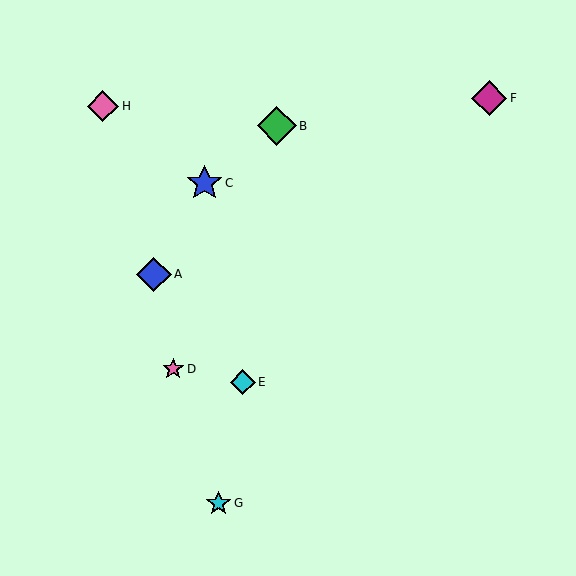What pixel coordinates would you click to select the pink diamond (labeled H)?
Click at (103, 106) to select the pink diamond H.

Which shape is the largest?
The green diamond (labeled B) is the largest.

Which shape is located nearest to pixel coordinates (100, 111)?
The pink diamond (labeled H) at (103, 106) is nearest to that location.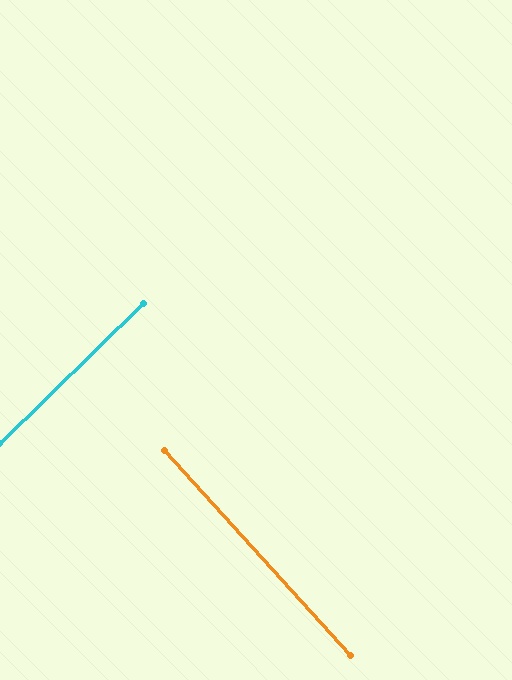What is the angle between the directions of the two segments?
Approximately 88 degrees.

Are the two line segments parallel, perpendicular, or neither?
Perpendicular — they meet at approximately 88°.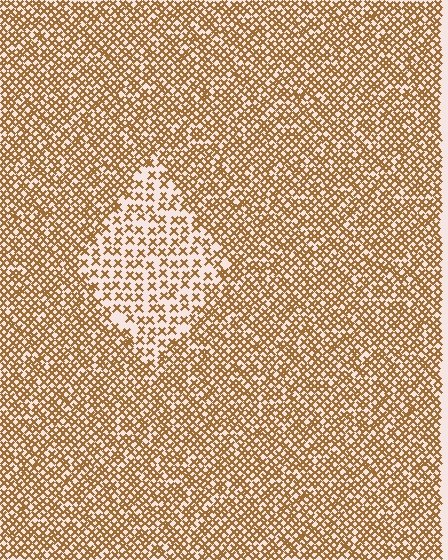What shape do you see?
I see a diamond.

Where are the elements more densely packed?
The elements are more densely packed outside the diamond boundary.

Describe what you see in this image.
The image contains small brown elements arranged at two different densities. A diamond-shaped region is visible where the elements are less densely packed than the surrounding area.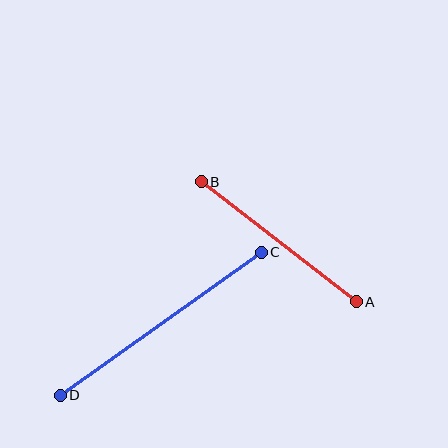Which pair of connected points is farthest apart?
Points C and D are farthest apart.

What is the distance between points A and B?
The distance is approximately 196 pixels.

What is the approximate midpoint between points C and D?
The midpoint is at approximately (161, 324) pixels.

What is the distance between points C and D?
The distance is approximately 246 pixels.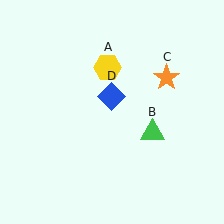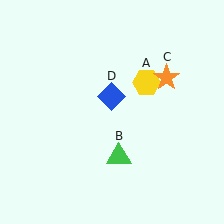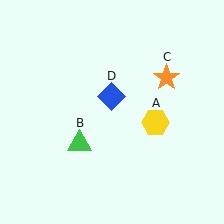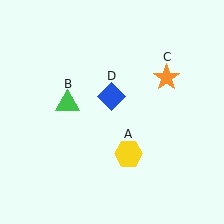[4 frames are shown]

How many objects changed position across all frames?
2 objects changed position: yellow hexagon (object A), green triangle (object B).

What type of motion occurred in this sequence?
The yellow hexagon (object A), green triangle (object B) rotated clockwise around the center of the scene.